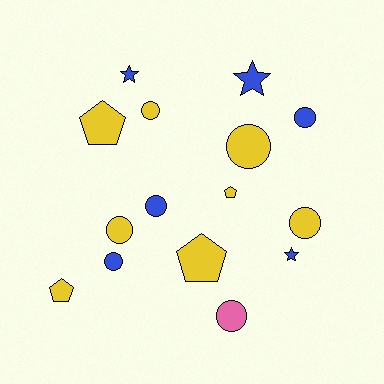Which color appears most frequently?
Yellow, with 8 objects.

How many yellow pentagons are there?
There are 4 yellow pentagons.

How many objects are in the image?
There are 15 objects.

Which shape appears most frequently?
Circle, with 8 objects.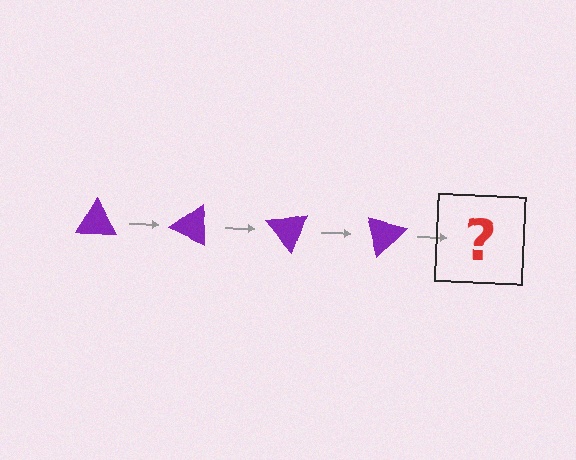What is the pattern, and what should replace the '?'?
The pattern is that the triangle rotates 25 degrees each step. The '?' should be a purple triangle rotated 100 degrees.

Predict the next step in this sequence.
The next step is a purple triangle rotated 100 degrees.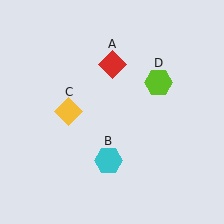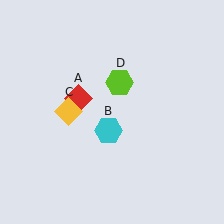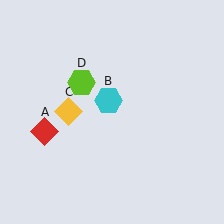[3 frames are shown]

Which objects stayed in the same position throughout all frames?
Yellow diamond (object C) remained stationary.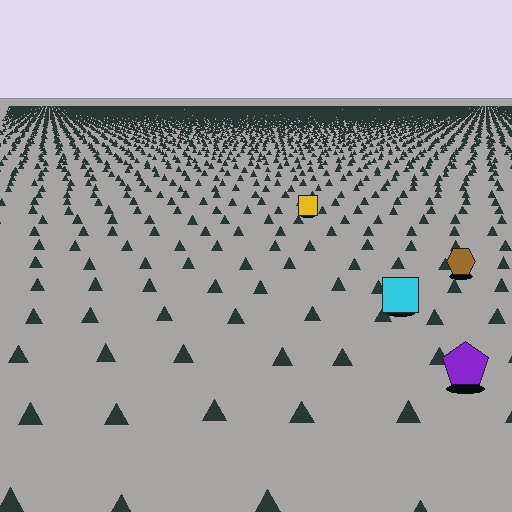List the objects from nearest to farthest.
From nearest to farthest: the purple pentagon, the cyan square, the brown hexagon, the yellow square.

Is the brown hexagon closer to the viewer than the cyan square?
No. The cyan square is closer — you can tell from the texture gradient: the ground texture is coarser near it.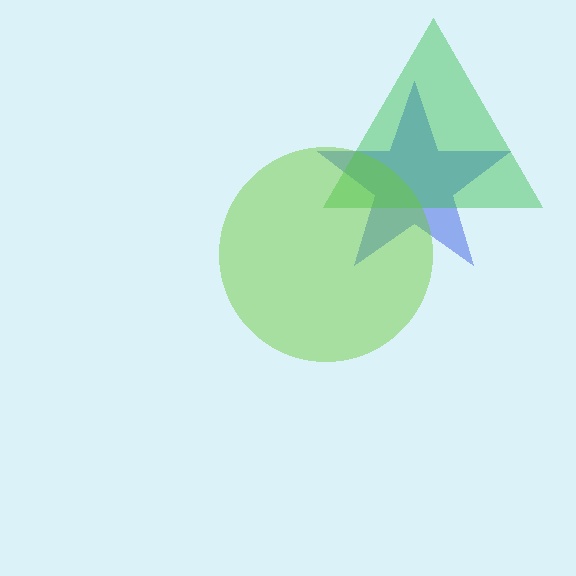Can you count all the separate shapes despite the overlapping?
Yes, there are 3 separate shapes.